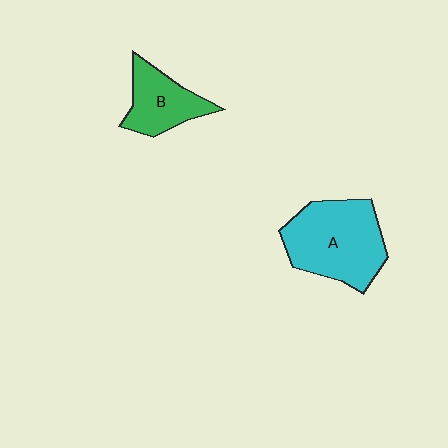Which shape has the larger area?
Shape A (cyan).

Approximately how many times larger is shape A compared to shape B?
Approximately 1.8 times.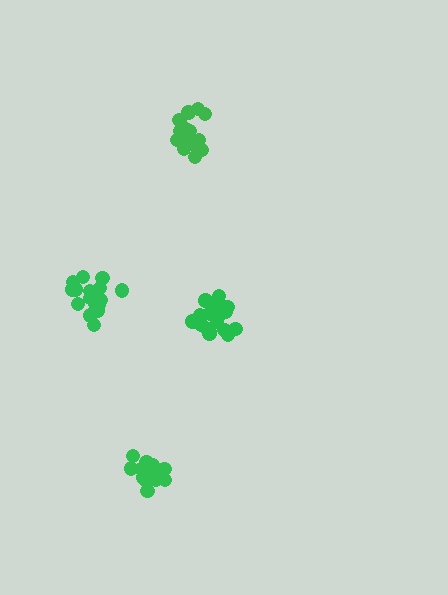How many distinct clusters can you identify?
There are 4 distinct clusters.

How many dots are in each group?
Group 1: 16 dots, Group 2: 20 dots, Group 3: 19 dots, Group 4: 20 dots (75 total).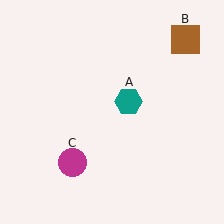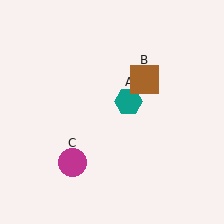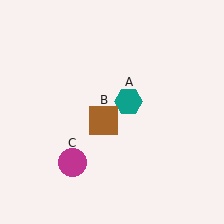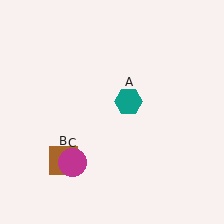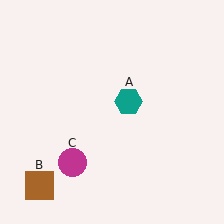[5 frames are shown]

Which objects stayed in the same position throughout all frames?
Teal hexagon (object A) and magenta circle (object C) remained stationary.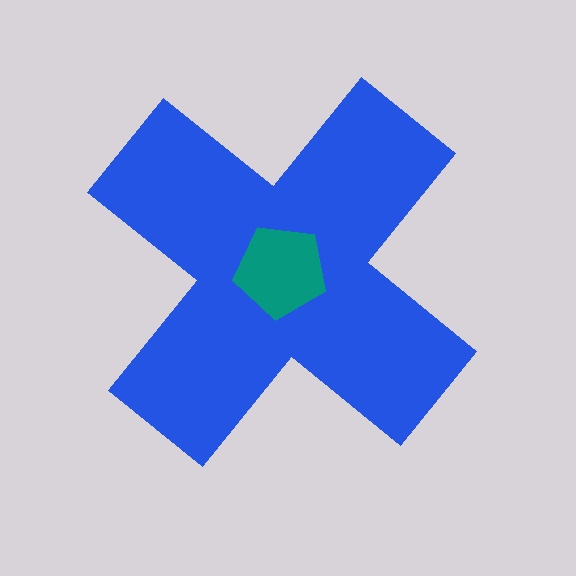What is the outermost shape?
The blue cross.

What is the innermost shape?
The teal pentagon.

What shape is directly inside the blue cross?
The teal pentagon.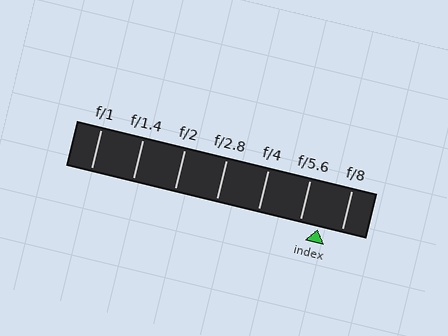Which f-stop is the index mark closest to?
The index mark is closest to f/5.6.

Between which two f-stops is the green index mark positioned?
The index mark is between f/5.6 and f/8.